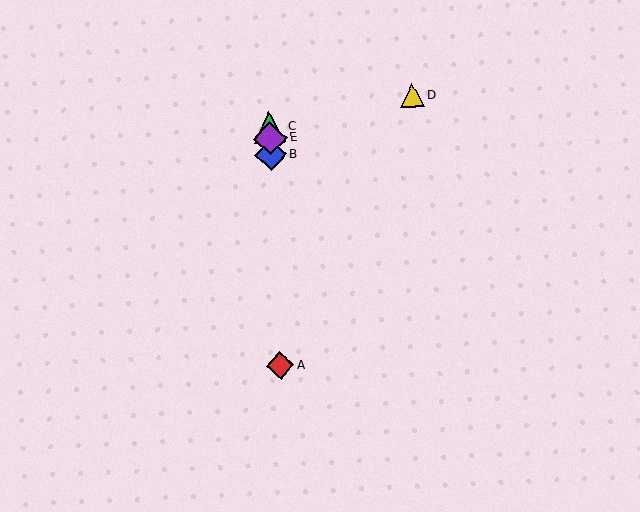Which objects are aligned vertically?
Objects A, B, C, E are aligned vertically.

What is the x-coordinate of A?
Object A is at x≈280.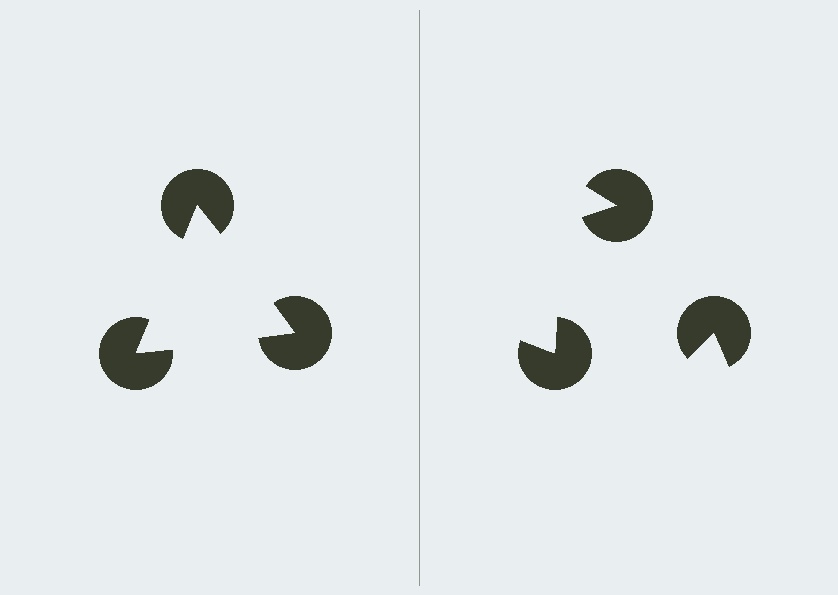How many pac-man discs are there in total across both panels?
6 — 3 on each side.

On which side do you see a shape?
An illusory triangle appears on the left side. On the right side the wedge cuts are rotated, so no coherent shape forms.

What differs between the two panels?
The pac-man discs are positioned identically on both sides; only the wedge orientations differ. On the left they align to a triangle; on the right they are misaligned.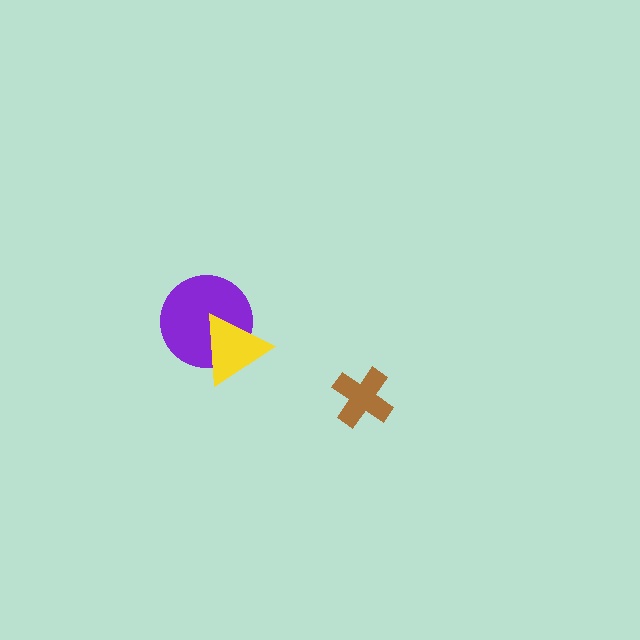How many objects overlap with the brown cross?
0 objects overlap with the brown cross.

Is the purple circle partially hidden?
Yes, it is partially covered by another shape.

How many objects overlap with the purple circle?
1 object overlaps with the purple circle.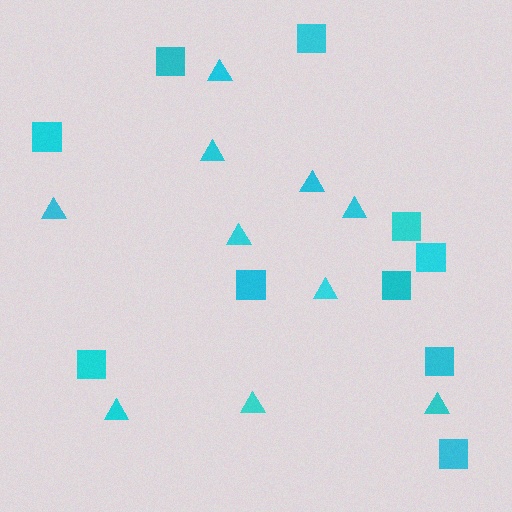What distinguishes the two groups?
There are 2 groups: one group of triangles (10) and one group of squares (10).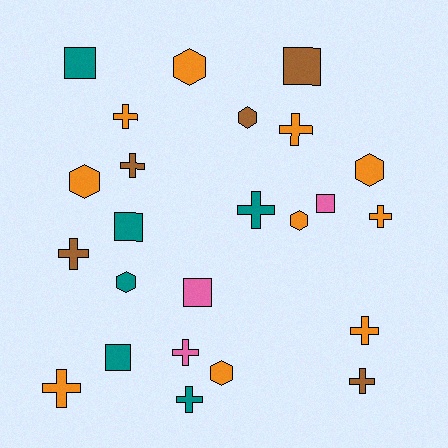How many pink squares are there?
There are 2 pink squares.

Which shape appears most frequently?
Cross, with 11 objects.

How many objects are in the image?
There are 24 objects.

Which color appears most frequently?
Orange, with 10 objects.